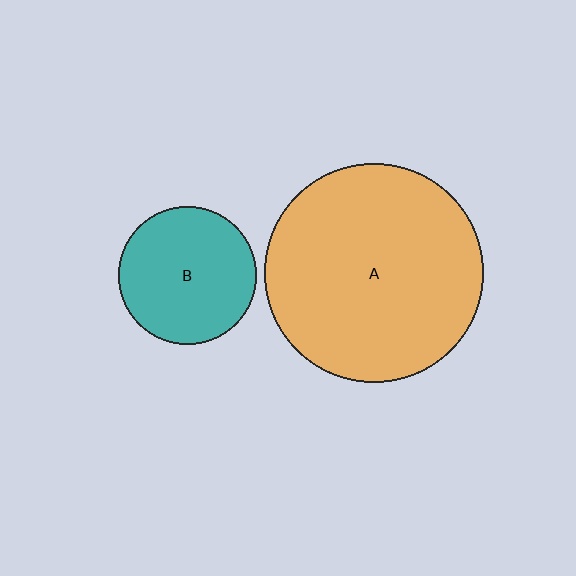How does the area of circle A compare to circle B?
Approximately 2.5 times.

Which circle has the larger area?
Circle A (orange).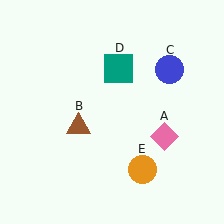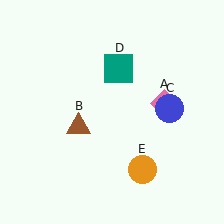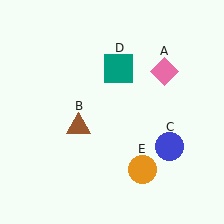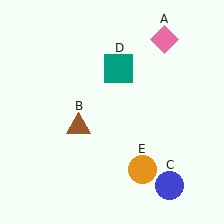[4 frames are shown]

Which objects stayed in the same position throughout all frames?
Brown triangle (object B) and teal square (object D) and orange circle (object E) remained stationary.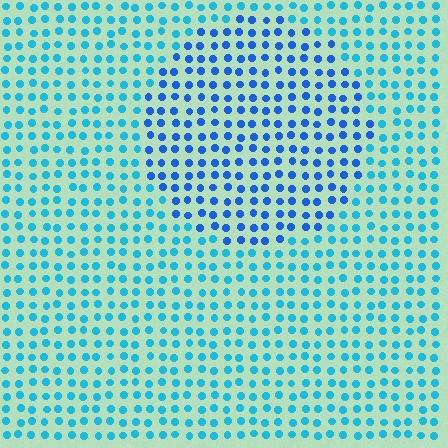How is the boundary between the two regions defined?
The boundary is defined purely by a slight shift in hue (about 29 degrees). Spacing, size, and orientation are identical on both sides.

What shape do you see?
I see a circle.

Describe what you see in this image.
The image is filled with small cyan elements in a uniform arrangement. A circle-shaped region is visible where the elements are tinted to a slightly different hue, forming a subtle color boundary.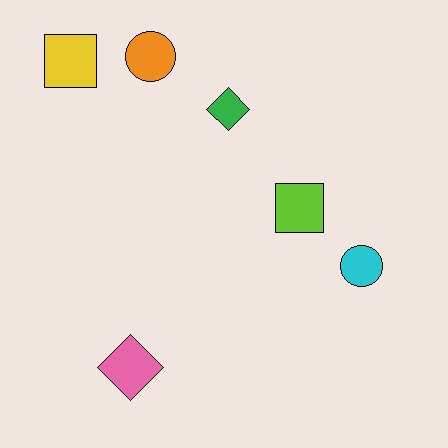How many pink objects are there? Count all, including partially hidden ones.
There is 1 pink object.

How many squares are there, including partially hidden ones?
There are 2 squares.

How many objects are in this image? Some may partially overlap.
There are 6 objects.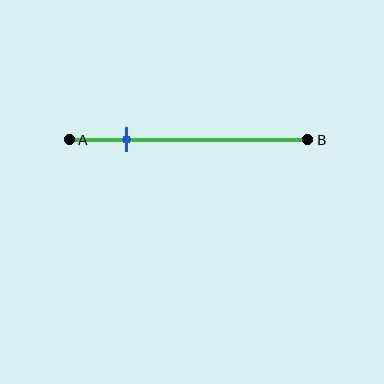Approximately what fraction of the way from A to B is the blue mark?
The blue mark is approximately 25% of the way from A to B.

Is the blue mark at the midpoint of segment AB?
No, the mark is at about 25% from A, not at the 50% midpoint.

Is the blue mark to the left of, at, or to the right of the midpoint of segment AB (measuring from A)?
The blue mark is to the left of the midpoint of segment AB.